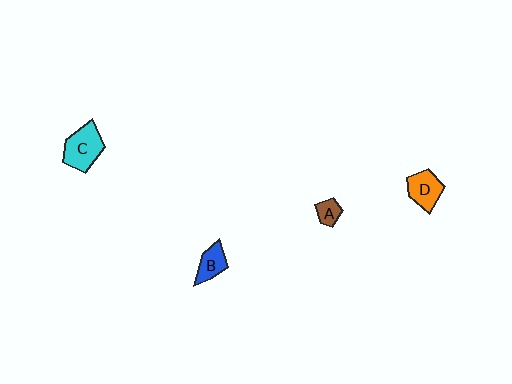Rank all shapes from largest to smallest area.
From largest to smallest: C (cyan), D (orange), B (blue), A (brown).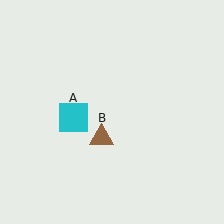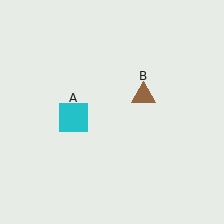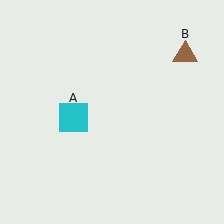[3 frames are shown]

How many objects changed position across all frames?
1 object changed position: brown triangle (object B).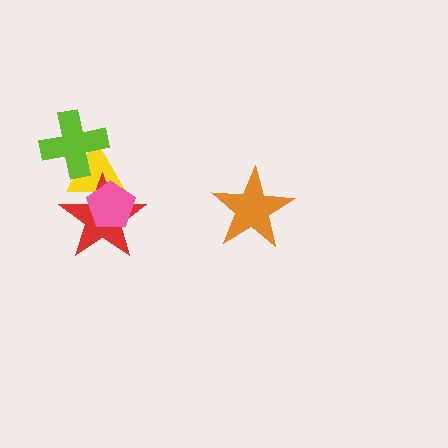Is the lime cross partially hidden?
No, no other shape covers it.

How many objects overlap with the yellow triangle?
3 objects overlap with the yellow triangle.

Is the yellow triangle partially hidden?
Yes, it is partially covered by another shape.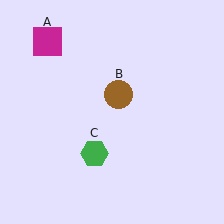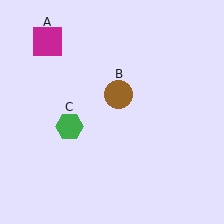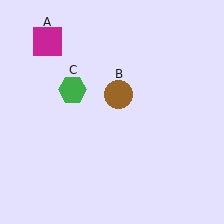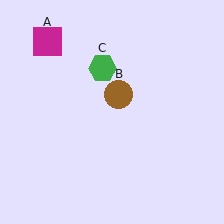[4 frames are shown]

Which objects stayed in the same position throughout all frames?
Magenta square (object A) and brown circle (object B) remained stationary.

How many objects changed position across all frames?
1 object changed position: green hexagon (object C).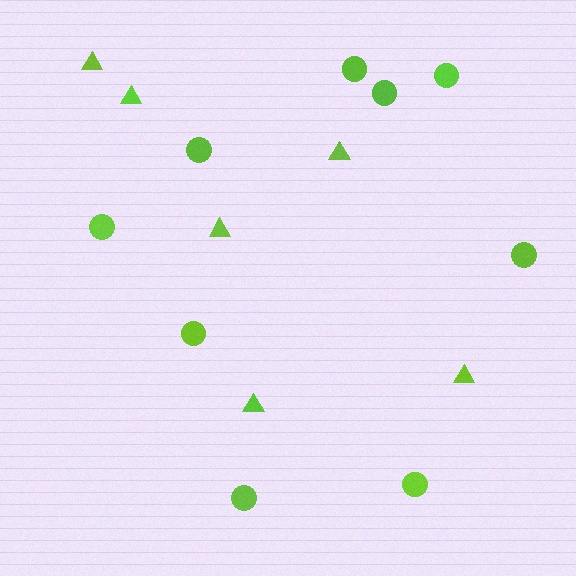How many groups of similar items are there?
There are 2 groups: one group of triangles (6) and one group of circles (9).